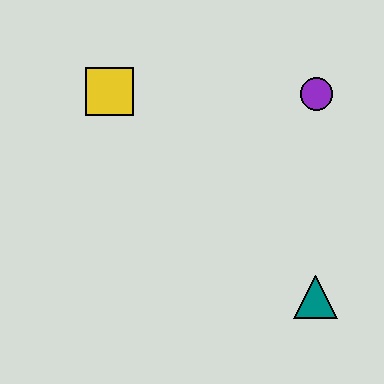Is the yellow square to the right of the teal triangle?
No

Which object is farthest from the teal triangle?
The yellow square is farthest from the teal triangle.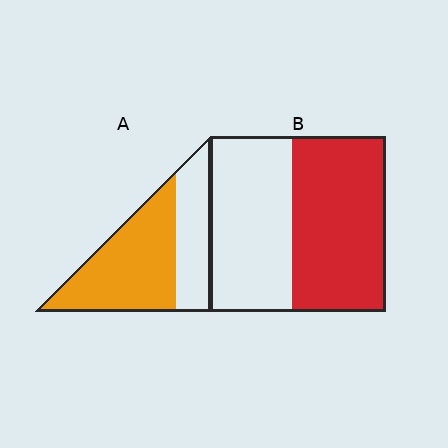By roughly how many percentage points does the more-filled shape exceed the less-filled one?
By roughly 10 percentage points (A over B).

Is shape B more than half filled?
Roughly half.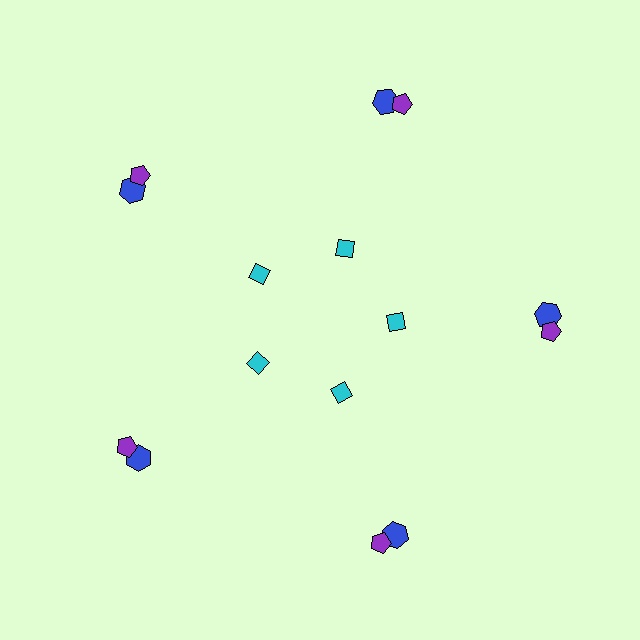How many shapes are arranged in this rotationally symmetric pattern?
There are 15 shapes, arranged in 5 groups of 3.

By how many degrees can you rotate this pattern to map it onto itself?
The pattern maps onto itself every 72 degrees of rotation.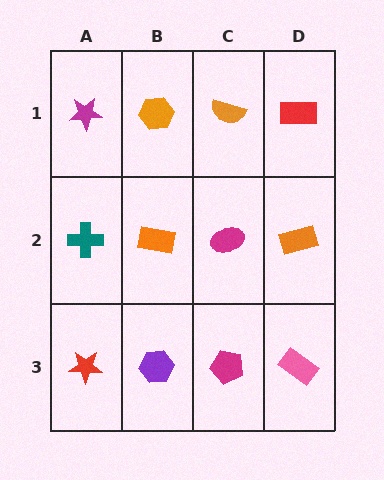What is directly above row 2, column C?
An orange semicircle.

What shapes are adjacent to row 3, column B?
An orange rectangle (row 2, column B), a red star (row 3, column A), a magenta pentagon (row 3, column C).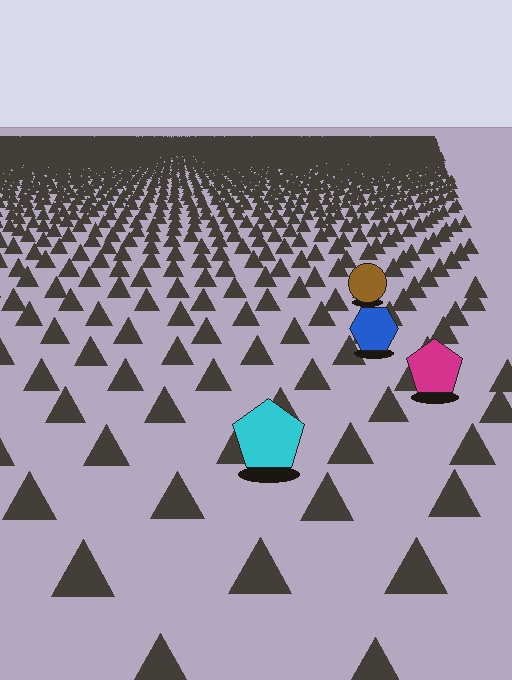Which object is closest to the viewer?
The cyan pentagon is closest. The texture marks near it are larger and more spread out.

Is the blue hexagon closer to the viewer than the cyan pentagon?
No. The cyan pentagon is closer — you can tell from the texture gradient: the ground texture is coarser near it.